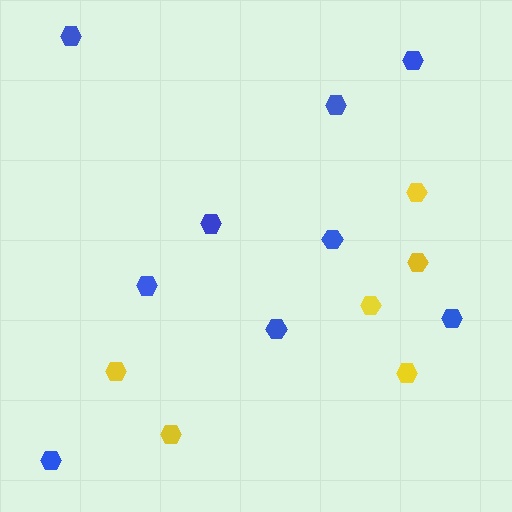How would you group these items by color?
There are 2 groups: one group of yellow hexagons (6) and one group of blue hexagons (9).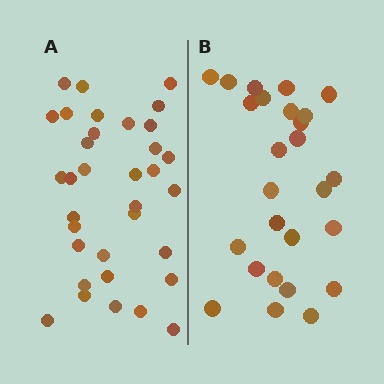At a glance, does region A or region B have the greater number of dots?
Region A (the left region) has more dots.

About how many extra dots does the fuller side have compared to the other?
Region A has roughly 8 or so more dots than region B.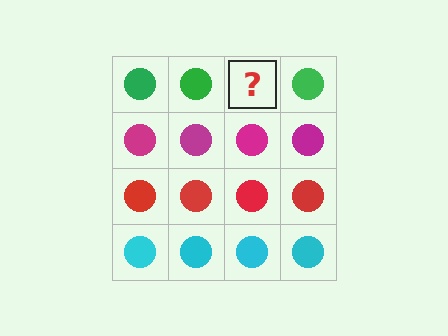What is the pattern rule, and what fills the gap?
The rule is that each row has a consistent color. The gap should be filled with a green circle.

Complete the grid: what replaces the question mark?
The question mark should be replaced with a green circle.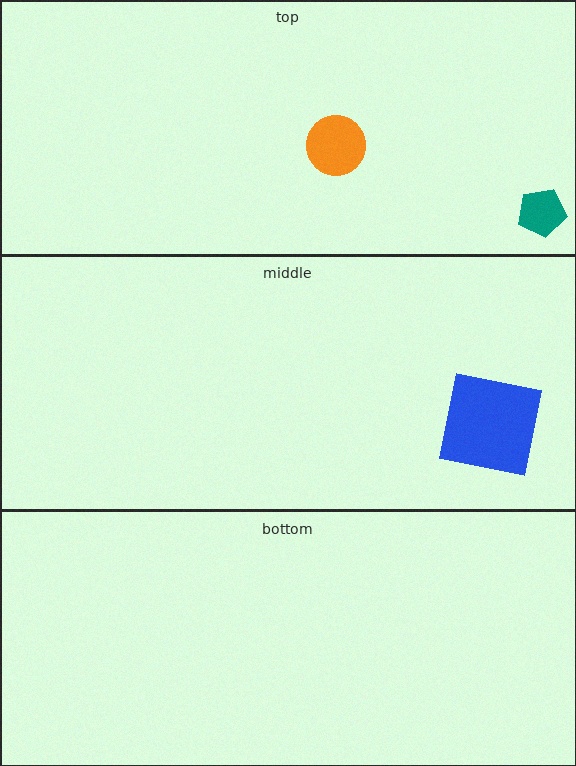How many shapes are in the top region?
2.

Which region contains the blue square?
The middle region.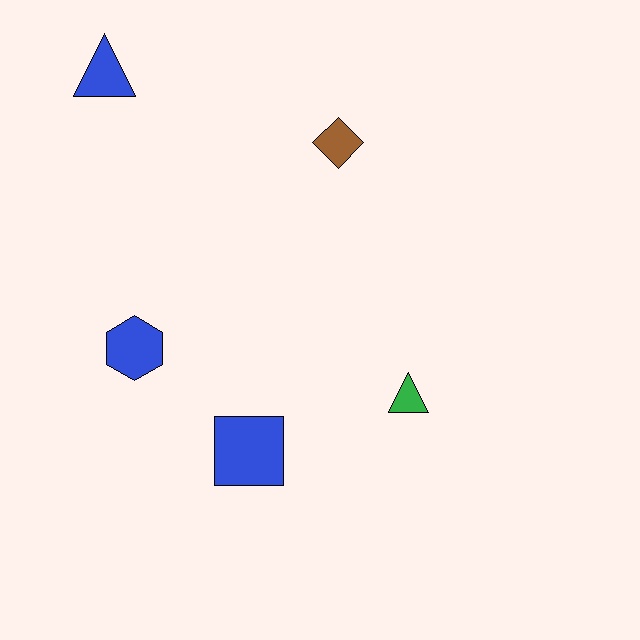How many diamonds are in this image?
There is 1 diamond.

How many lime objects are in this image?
There are no lime objects.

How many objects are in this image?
There are 5 objects.